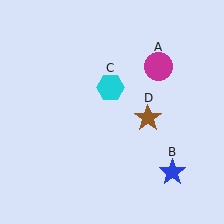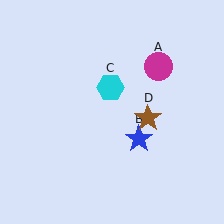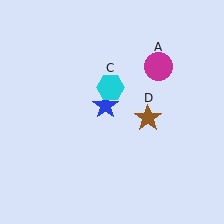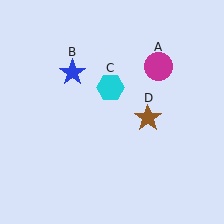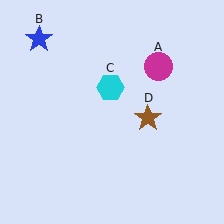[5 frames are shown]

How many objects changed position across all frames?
1 object changed position: blue star (object B).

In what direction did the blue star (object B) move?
The blue star (object B) moved up and to the left.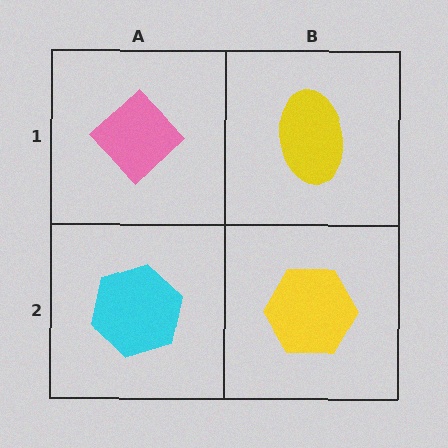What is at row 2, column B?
A yellow hexagon.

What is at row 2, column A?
A cyan hexagon.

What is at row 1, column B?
A yellow ellipse.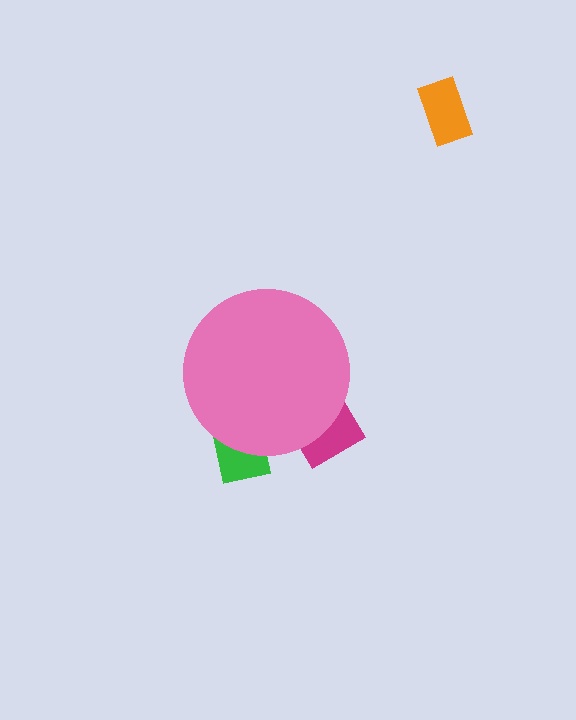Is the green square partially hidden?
Yes, the green square is partially hidden behind the pink circle.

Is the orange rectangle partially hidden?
No, the orange rectangle is fully visible.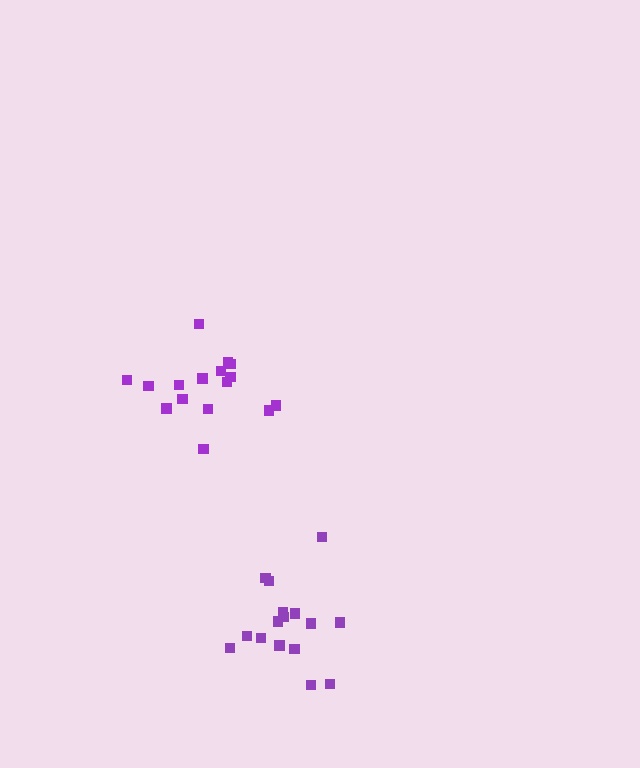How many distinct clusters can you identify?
There are 2 distinct clusters.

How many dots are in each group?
Group 1: 16 dots, Group 2: 16 dots (32 total).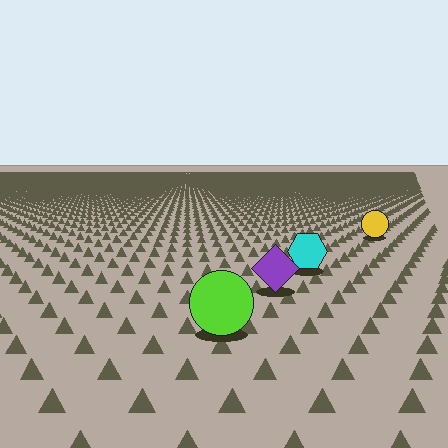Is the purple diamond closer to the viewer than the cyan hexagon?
Yes. The purple diamond is closer — you can tell from the texture gradient: the ground texture is coarser near it.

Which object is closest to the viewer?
The lime circle is closest. The texture marks near it are larger and more spread out.